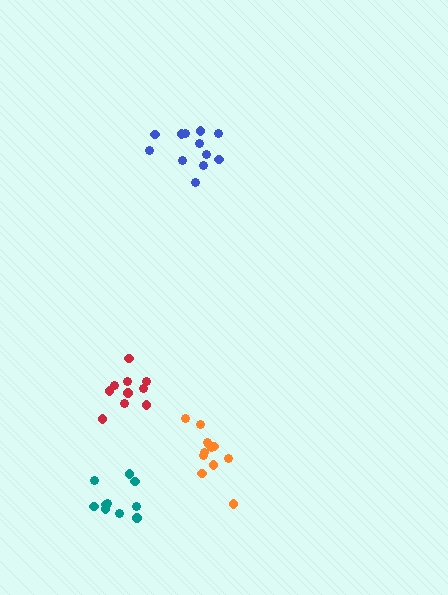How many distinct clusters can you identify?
There are 4 distinct clusters.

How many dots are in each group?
Group 1: 12 dots, Group 2: 10 dots, Group 3: 12 dots, Group 4: 10 dots (44 total).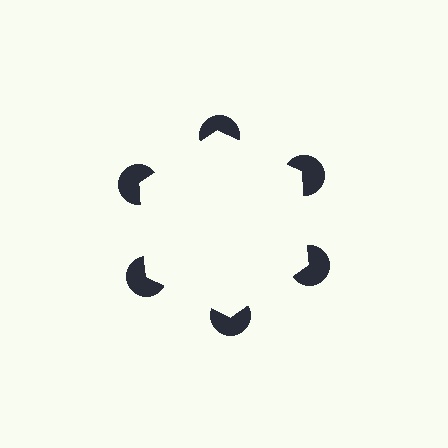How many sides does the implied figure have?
6 sides.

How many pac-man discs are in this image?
There are 6 — one at each vertex of the illusory hexagon.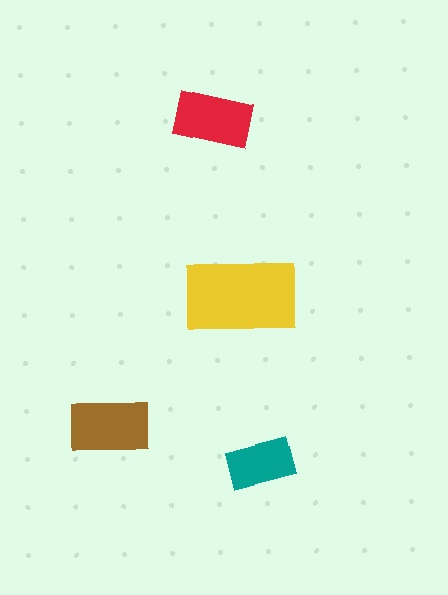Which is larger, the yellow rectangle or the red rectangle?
The yellow one.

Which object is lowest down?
The teal rectangle is bottommost.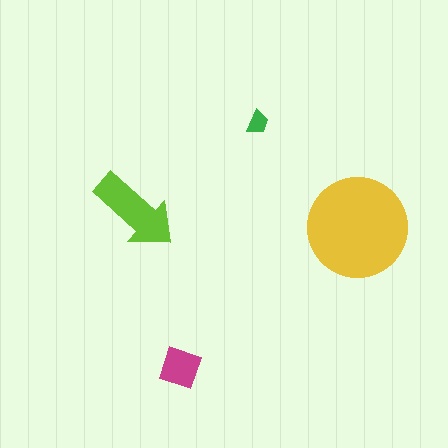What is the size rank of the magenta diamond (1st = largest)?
3rd.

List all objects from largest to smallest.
The yellow circle, the lime arrow, the magenta diamond, the green trapezoid.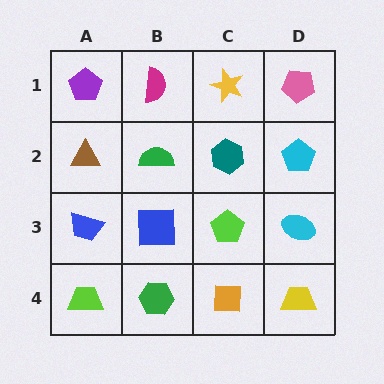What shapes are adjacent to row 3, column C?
A teal hexagon (row 2, column C), an orange square (row 4, column C), a blue square (row 3, column B), a cyan ellipse (row 3, column D).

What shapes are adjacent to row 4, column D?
A cyan ellipse (row 3, column D), an orange square (row 4, column C).